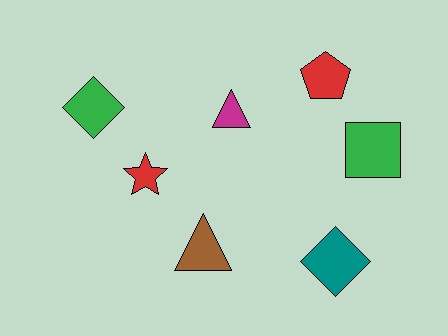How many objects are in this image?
There are 7 objects.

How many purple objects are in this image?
There are no purple objects.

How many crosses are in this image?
There are no crosses.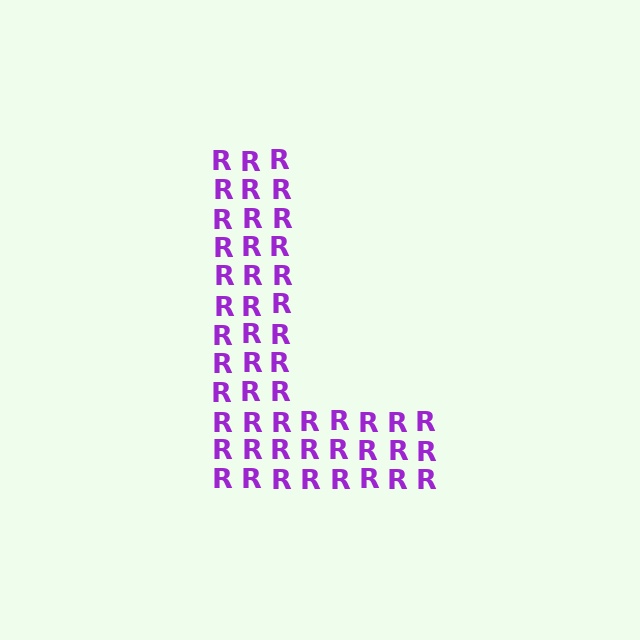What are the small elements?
The small elements are letter R's.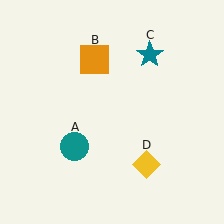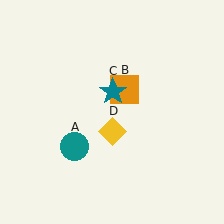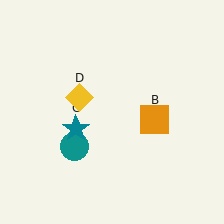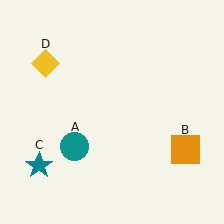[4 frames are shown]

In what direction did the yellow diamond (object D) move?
The yellow diamond (object D) moved up and to the left.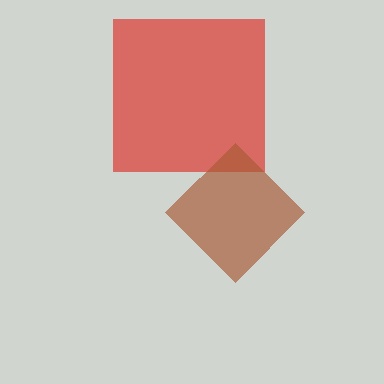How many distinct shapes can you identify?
There are 2 distinct shapes: a red square, a brown diamond.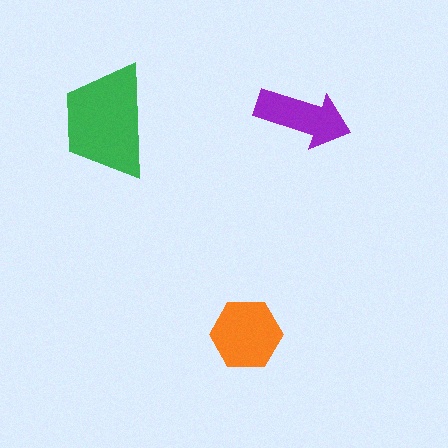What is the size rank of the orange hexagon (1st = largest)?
2nd.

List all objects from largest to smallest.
The green trapezoid, the orange hexagon, the purple arrow.